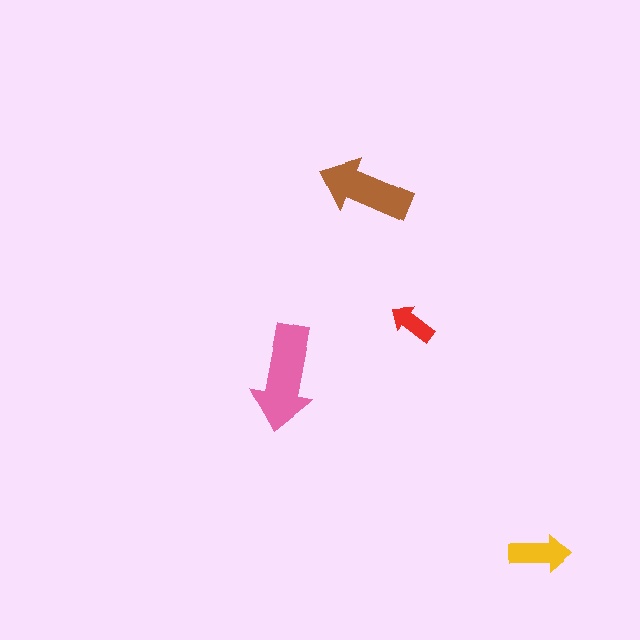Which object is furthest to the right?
The yellow arrow is rightmost.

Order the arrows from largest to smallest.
the pink one, the brown one, the yellow one, the red one.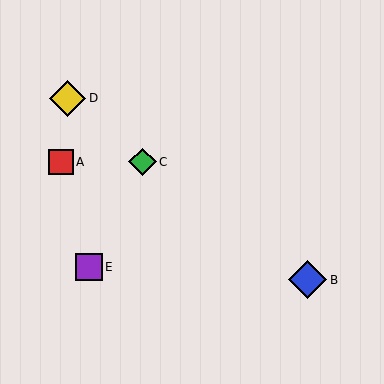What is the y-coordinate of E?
Object E is at y≈267.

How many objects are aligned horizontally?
2 objects (A, C) are aligned horizontally.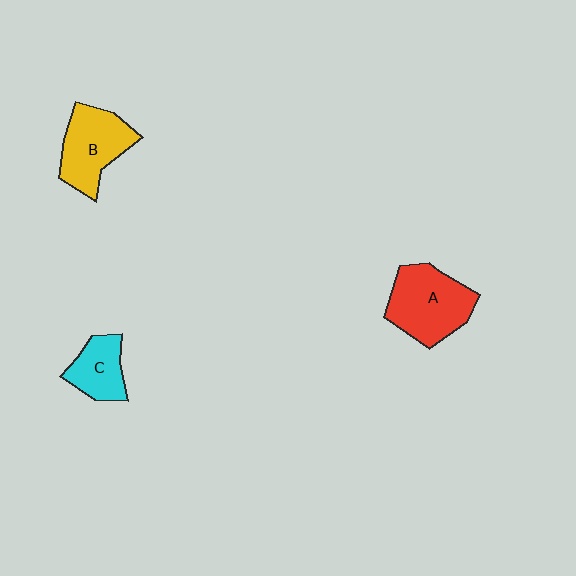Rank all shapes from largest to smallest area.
From largest to smallest: A (red), B (yellow), C (cyan).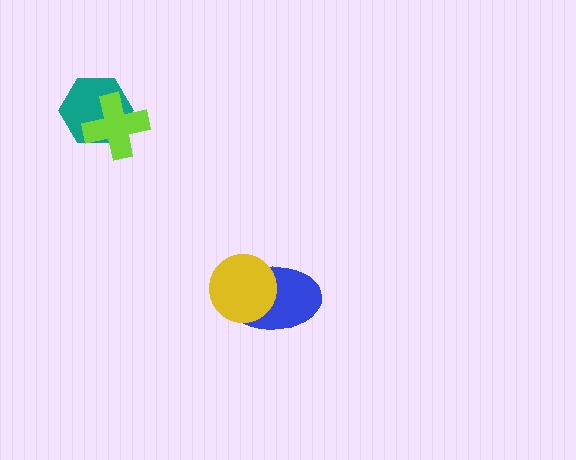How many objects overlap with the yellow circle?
1 object overlaps with the yellow circle.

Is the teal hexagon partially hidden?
Yes, it is partially covered by another shape.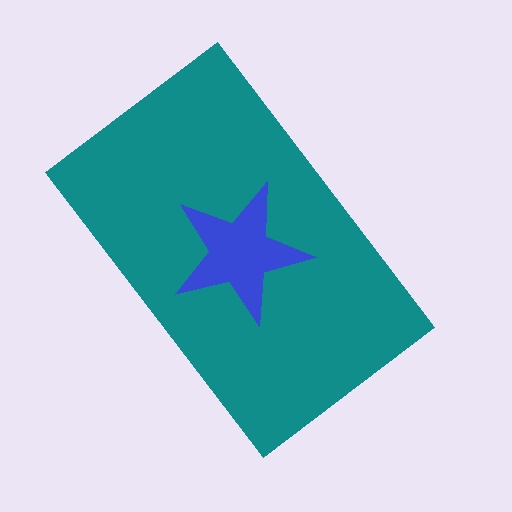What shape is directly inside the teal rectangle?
The blue star.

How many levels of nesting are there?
2.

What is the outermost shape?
The teal rectangle.